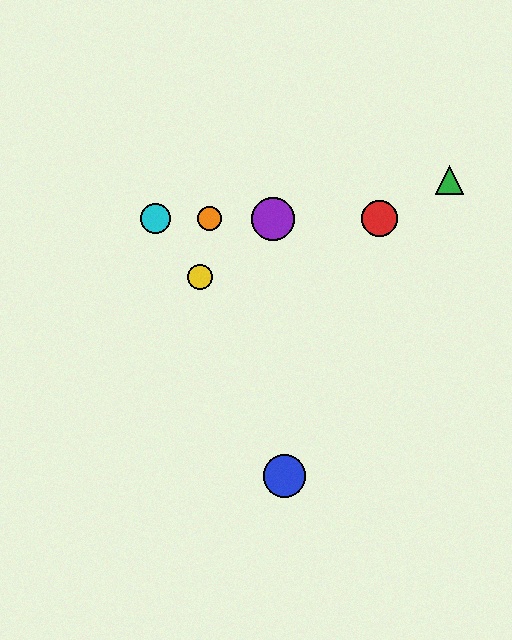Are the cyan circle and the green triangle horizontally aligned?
No, the cyan circle is at y≈219 and the green triangle is at y≈180.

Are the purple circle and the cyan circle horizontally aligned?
Yes, both are at y≈219.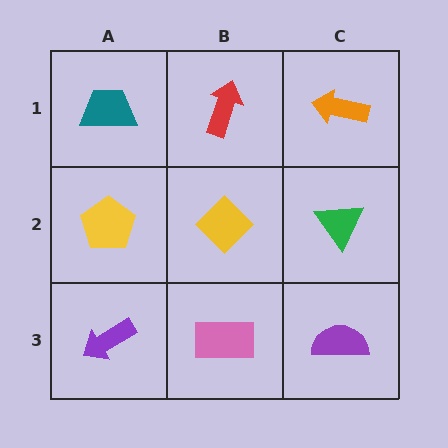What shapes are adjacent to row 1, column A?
A yellow pentagon (row 2, column A), a red arrow (row 1, column B).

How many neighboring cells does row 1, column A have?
2.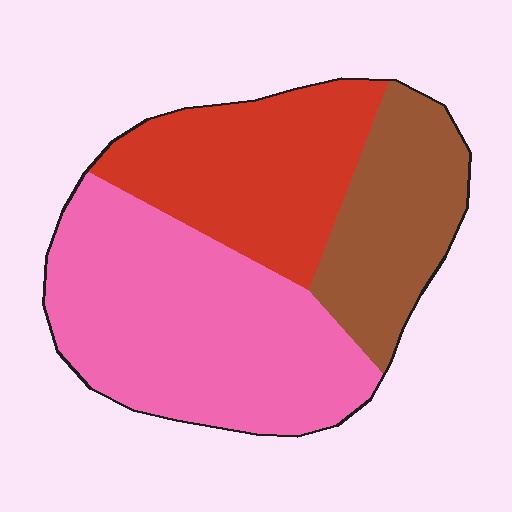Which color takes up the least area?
Brown, at roughly 25%.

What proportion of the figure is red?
Red takes up about one third (1/3) of the figure.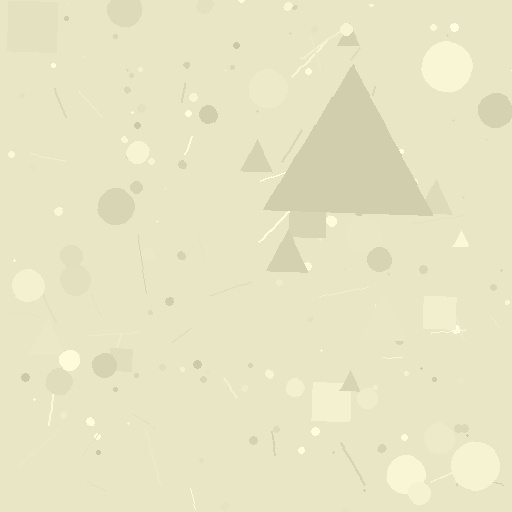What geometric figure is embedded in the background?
A triangle is embedded in the background.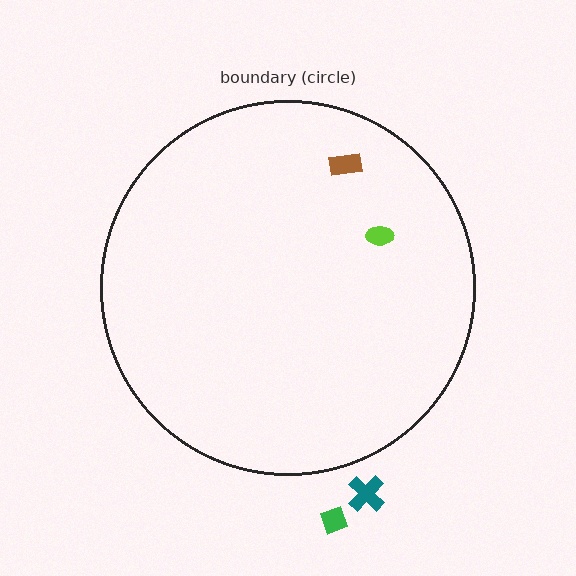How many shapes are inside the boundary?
2 inside, 2 outside.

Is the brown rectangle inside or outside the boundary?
Inside.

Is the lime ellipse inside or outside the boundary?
Inside.